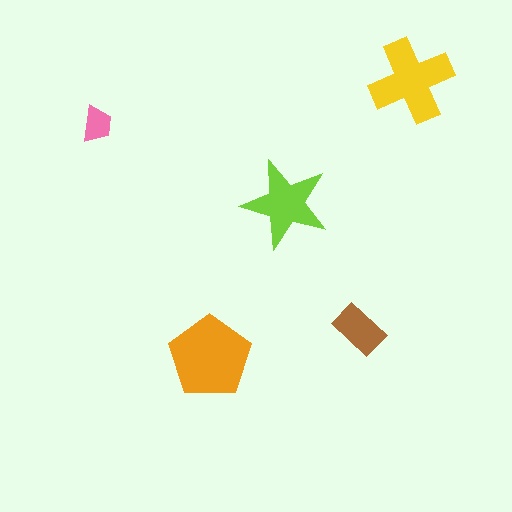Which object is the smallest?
The pink trapezoid.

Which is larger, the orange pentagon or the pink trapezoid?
The orange pentagon.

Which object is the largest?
The orange pentagon.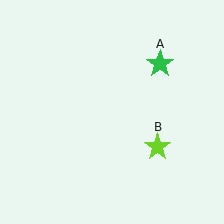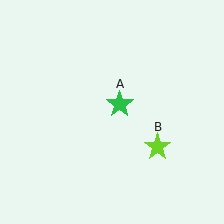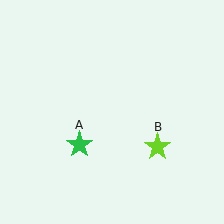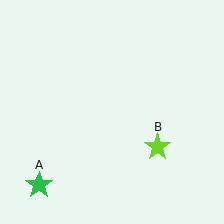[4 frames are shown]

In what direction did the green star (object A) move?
The green star (object A) moved down and to the left.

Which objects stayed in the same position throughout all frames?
Lime star (object B) remained stationary.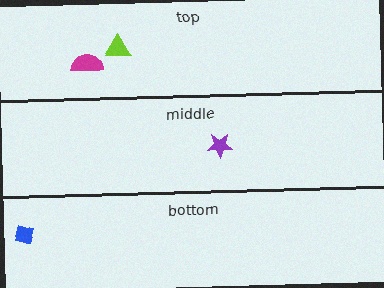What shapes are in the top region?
The magenta semicircle, the lime triangle.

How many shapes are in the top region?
2.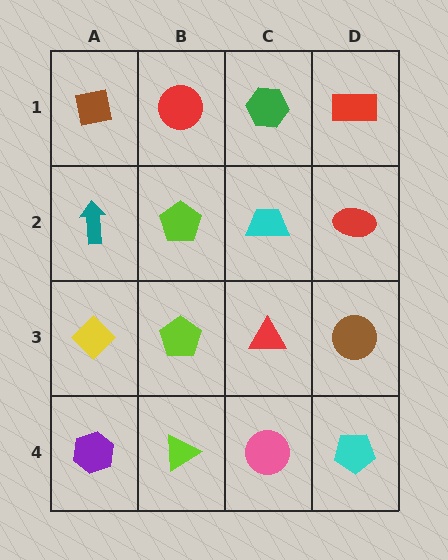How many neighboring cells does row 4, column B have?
3.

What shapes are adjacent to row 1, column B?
A lime pentagon (row 2, column B), a brown square (row 1, column A), a green hexagon (row 1, column C).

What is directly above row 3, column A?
A teal arrow.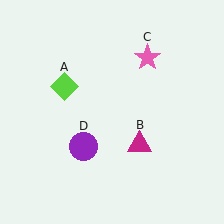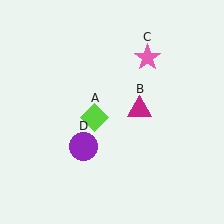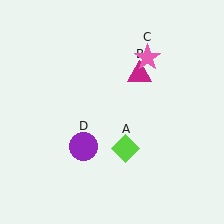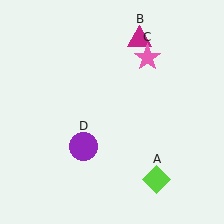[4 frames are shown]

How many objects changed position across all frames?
2 objects changed position: lime diamond (object A), magenta triangle (object B).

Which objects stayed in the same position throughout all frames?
Pink star (object C) and purple circle (object D) remained stationary.